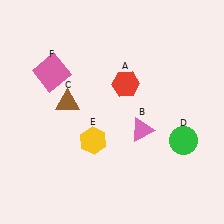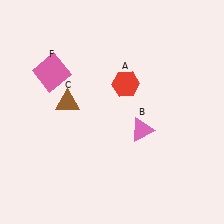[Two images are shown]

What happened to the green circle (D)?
The green circle (D) was removed in Image 2. It was in the bottom-right area of Image 1.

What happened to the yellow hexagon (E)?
The yellow hexagon (E) was removed in Image 2. It was in the bottom-left area of Image 1.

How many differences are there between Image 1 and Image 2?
There are 2 differences between the two images.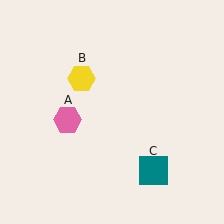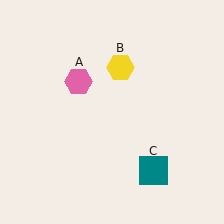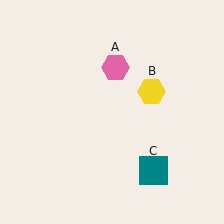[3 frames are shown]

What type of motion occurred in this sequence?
The pink hexagon (object A), yellow hexagon (object B) rotated clockwise around the center of the scene.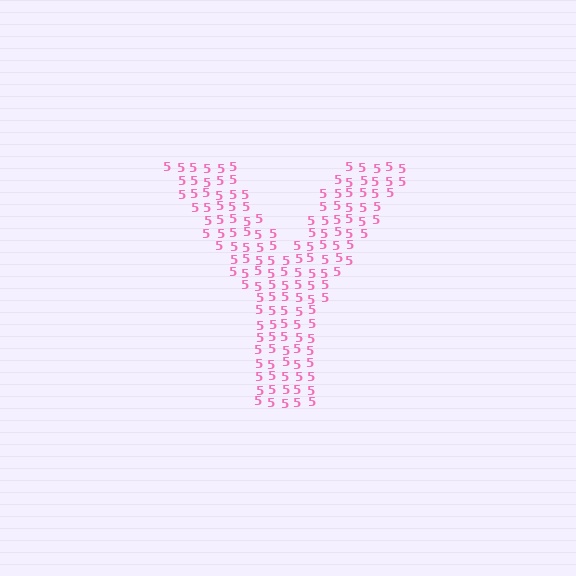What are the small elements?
The small elements are digit 5's.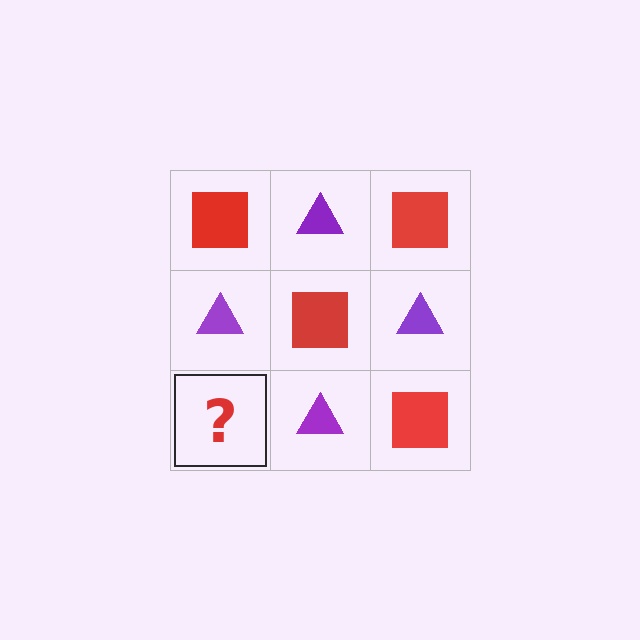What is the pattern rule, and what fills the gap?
The rule is that it alternates red square and purple triangle in a checkerboard pattern. The gap should be filled with a red square.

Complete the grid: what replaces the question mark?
The question mark should be replaced with a red square.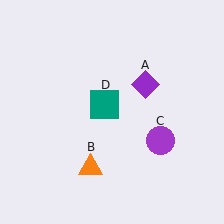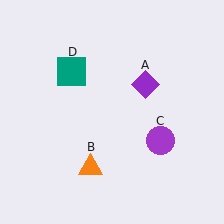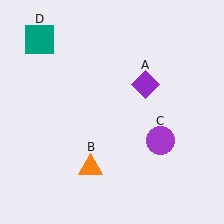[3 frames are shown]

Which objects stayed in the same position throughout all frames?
Purple diamond (object A) and orange triangle (object B) and purple circle (object C) remained stationary.